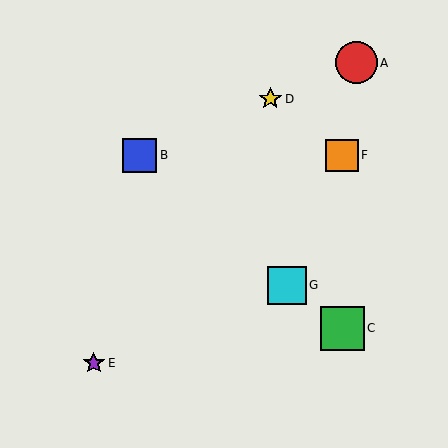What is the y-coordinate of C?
Object C is at y≈328.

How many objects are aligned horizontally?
2 objects (B, F) are aligned horizontally.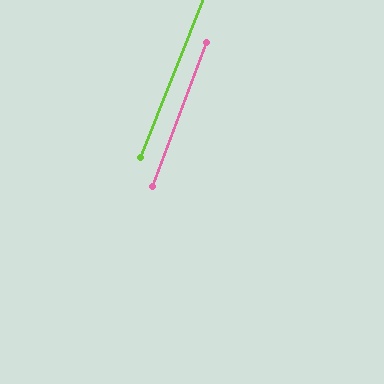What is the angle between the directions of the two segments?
Approximately 1 degree.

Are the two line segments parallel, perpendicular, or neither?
Parallel — their directions differ by only 0.9°.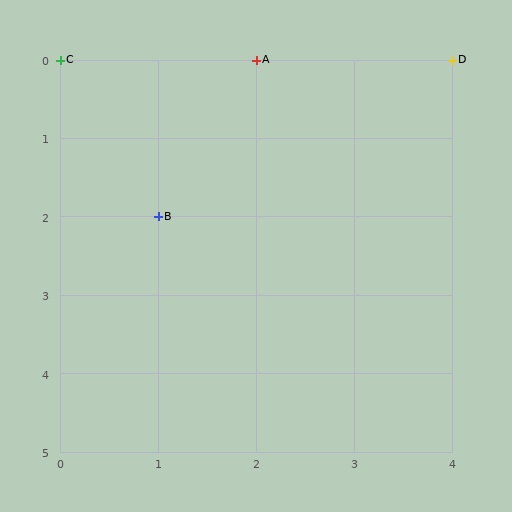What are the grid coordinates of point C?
Point C is at grid coordinates (0, 0).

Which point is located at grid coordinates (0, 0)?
Point C is at (0, 0).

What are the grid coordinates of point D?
Point D is at grid coordinates (4, 0).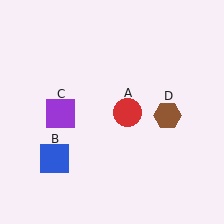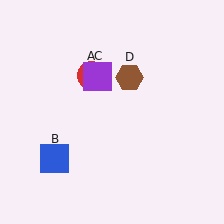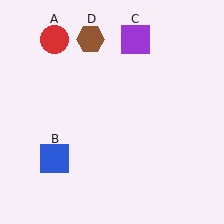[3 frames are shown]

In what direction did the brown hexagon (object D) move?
The brown hexagon (object D) moved up and to the left.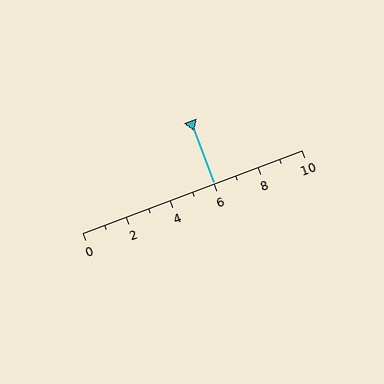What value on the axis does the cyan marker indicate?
The marker indicates approximately 6.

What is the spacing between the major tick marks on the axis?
The major ticks are spaced 2 apart.